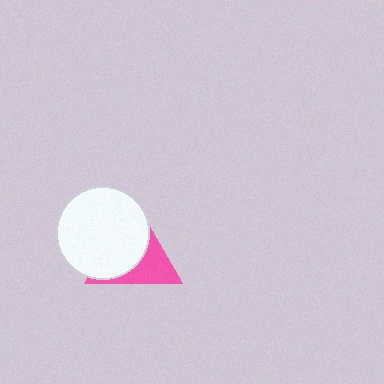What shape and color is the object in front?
The object in front is a white circle.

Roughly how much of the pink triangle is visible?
A small part of it is visible (roughly 39%).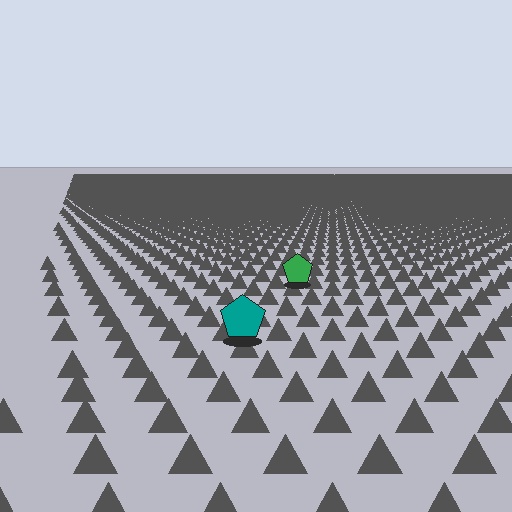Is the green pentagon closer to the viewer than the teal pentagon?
No. The teal pentagon is closer — you can tell from the texture gradient: the ground texture is coarser near it.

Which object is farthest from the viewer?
The green pentagon is farthest from the viewer. It appears smaller and the ground texture around it is denser.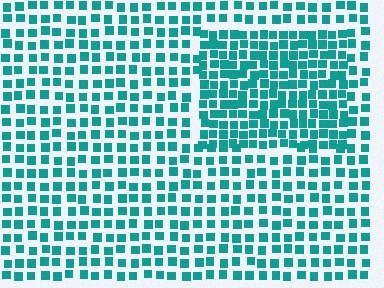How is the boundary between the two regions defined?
The boundary is defined by a change in element density (approximately 1.7x ratio). All elements are the same color, size, and shape.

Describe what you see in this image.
The image contains small teal elements arranged at two different densities. A rectangle-shaped region is visible where the elements are more densely packed than the surrounding area.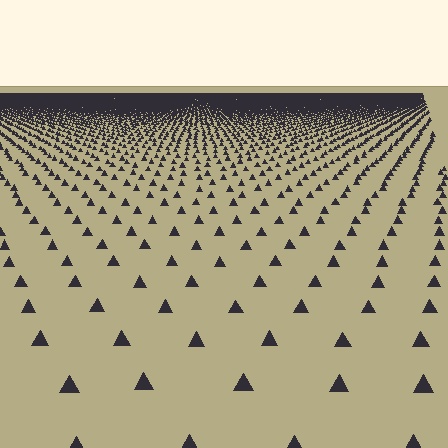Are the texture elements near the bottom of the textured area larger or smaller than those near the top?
Larger. Near the bottom, elements are closer to the viewer and appear at a bigger on-screen size.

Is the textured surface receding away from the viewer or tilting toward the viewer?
The surface is receding away from the viewer. Texture elements get smaller and denser toward the top.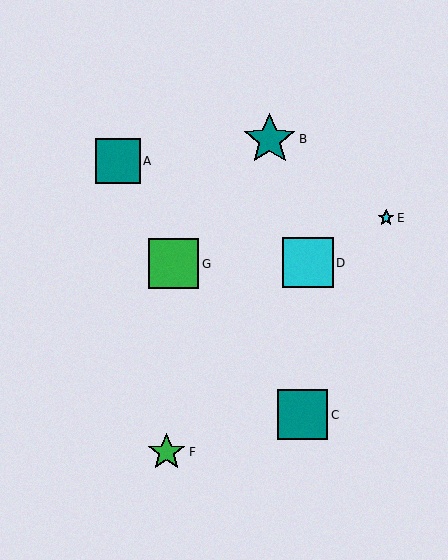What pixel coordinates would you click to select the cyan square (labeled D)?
Click at (308, 263) to select the cyan square D.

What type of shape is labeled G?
Shape G is a green square.